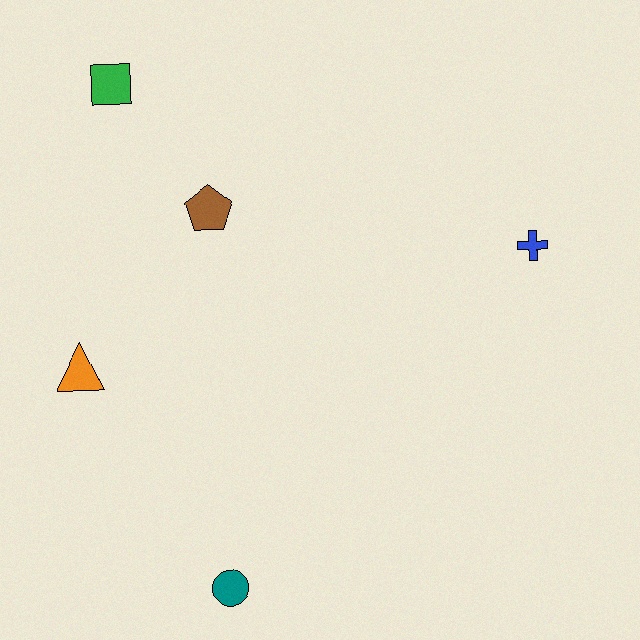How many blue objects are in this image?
There is 1 blue object.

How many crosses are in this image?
There is 1 cross.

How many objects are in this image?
There are 5 objects.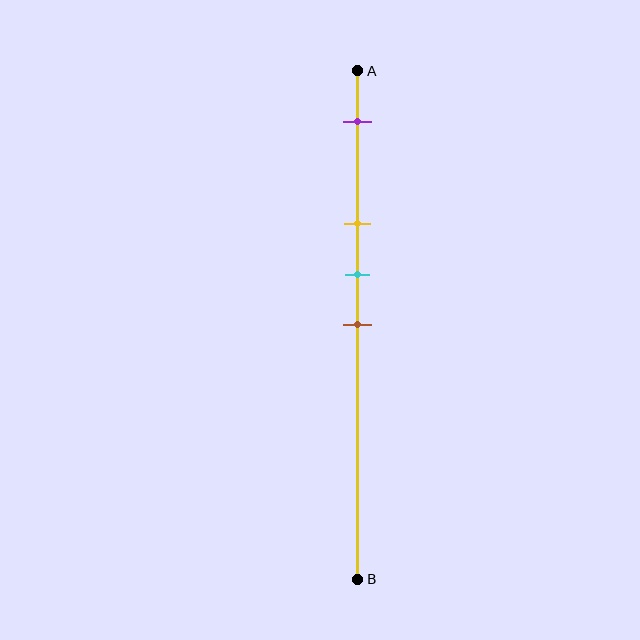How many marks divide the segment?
There are 4 marks dividing the segment.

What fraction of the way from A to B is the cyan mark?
The cyan mark is approximately 40% (0.4) of the way from A to B.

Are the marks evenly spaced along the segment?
No, the marks are not evenly spaced.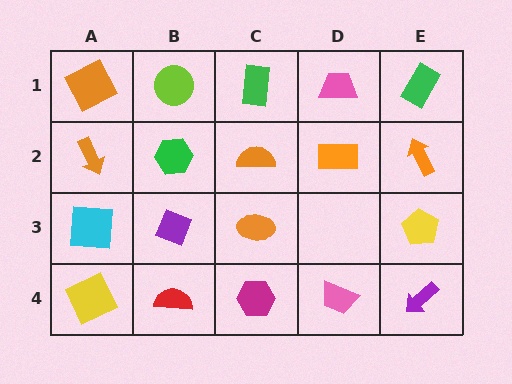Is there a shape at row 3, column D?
No, that cell is empty.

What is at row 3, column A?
A cyan square.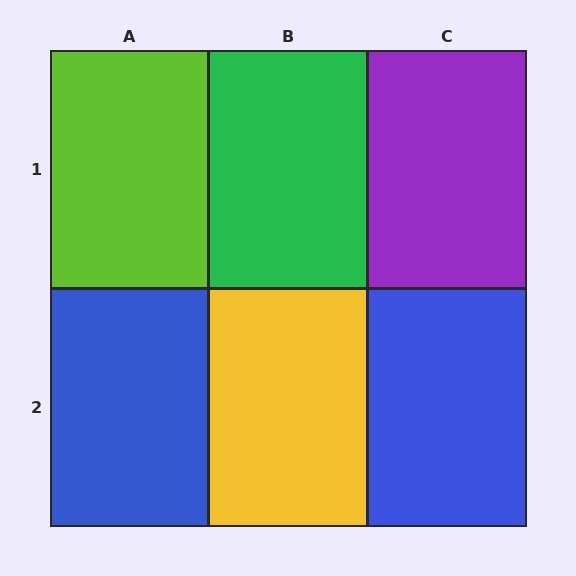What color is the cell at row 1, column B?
Green.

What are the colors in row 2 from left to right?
Blue, yellow, blue.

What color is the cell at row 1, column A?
Lime.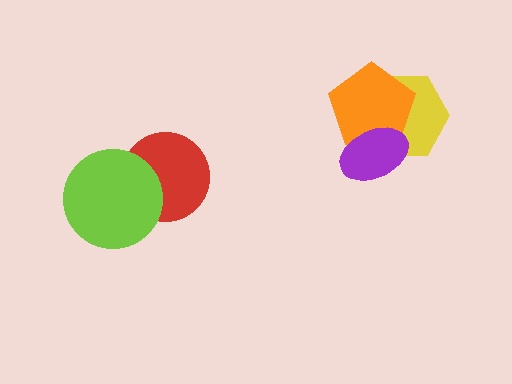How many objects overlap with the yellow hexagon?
2 objects overlap with the yellow hexagon.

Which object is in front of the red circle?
The lime circle is in front of the red circle.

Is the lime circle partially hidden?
No, no other shape covers it.